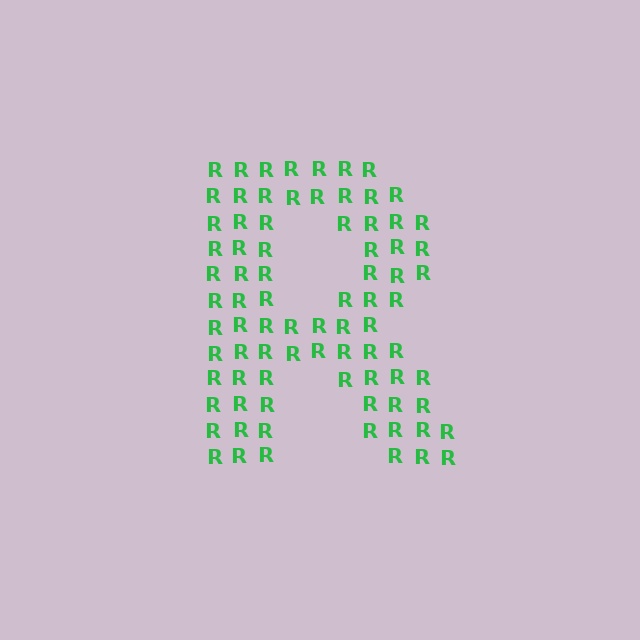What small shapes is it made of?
It is made of small letter R's.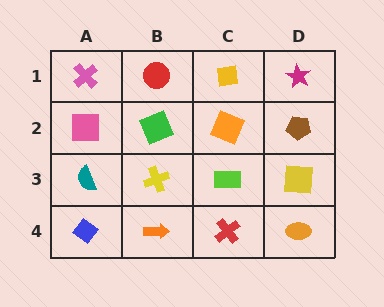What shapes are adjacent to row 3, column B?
A green square (row 2, column B), an orange arrow (row 4, column B), a teal semicircle (row 3, column A), a lime rectangle (row 3, column C).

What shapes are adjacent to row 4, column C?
A lime rectangle (row 3, column C), an orange arrow (row 4, column B), an orange ellipse (row 4, column D).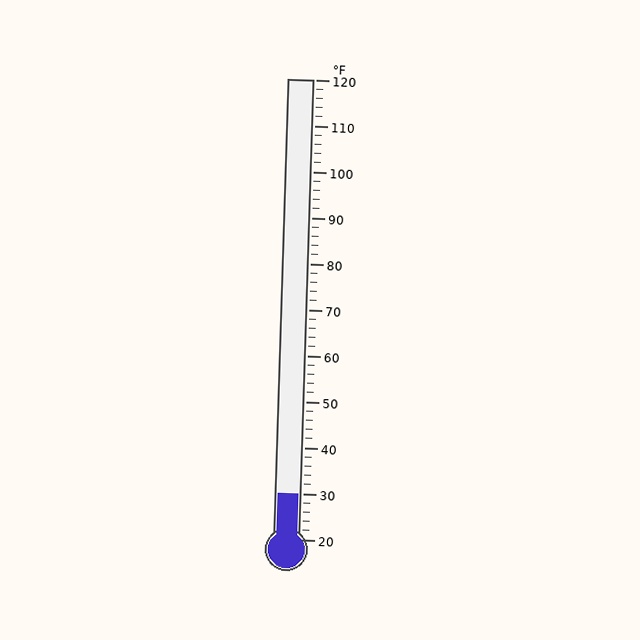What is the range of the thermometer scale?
The thermometer scale ranges from 20°F to 120°F.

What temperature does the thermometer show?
The thermometer shows approximately 30°F.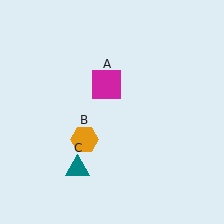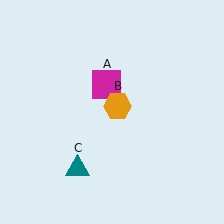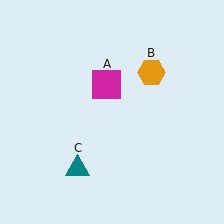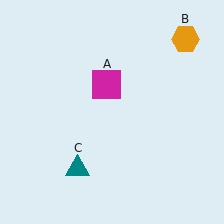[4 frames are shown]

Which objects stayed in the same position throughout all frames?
Magenta square (object A) and teal triangle (object C) remained stationary.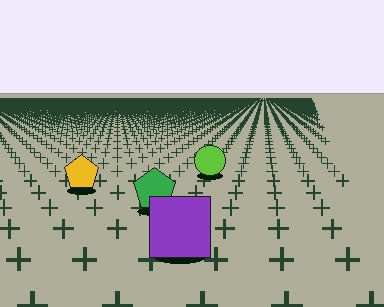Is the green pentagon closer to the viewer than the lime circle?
Yes. The green pentagon is closer — you can tell from the texture gradient: the ground texture is coarser near it.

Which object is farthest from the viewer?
The lime circle is farthest from the viewer. It appears smaller and the ground texture around it is denser.